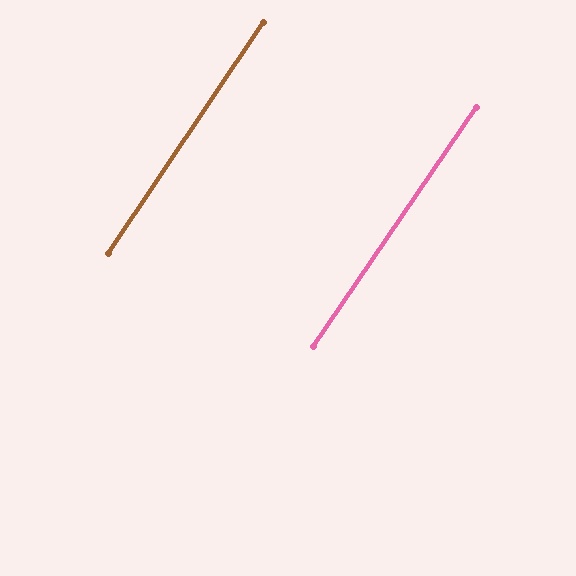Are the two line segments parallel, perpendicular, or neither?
Parallel — their directions differ by only 0.4°.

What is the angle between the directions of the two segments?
Approximately 0 degrees.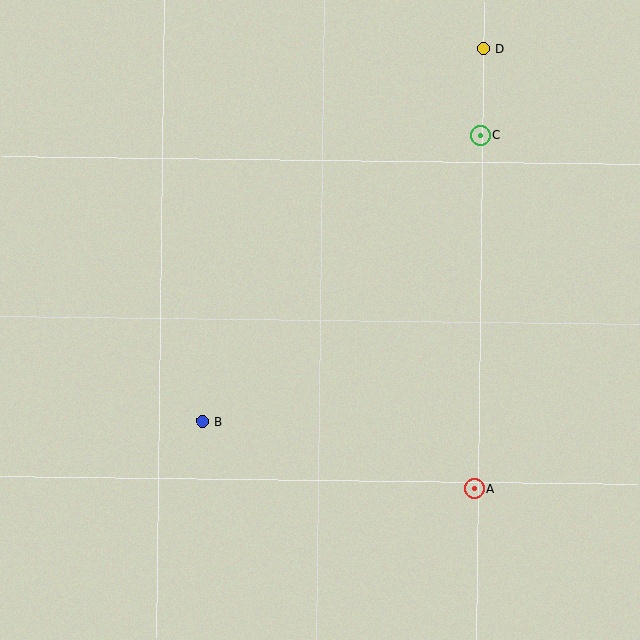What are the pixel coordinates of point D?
Point D is at (483, 49).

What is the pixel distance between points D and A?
The distance between D and A is 440 pixels.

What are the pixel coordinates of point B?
Point B is at (202, 421).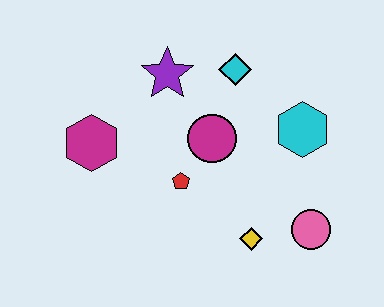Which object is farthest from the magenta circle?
The pink circle is farthest from the magenta circle.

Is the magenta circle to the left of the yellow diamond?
Yes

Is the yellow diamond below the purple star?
Yes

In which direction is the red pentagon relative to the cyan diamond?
The red pentagon is below the cyan diamond.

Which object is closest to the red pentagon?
The magenta circle is closest to the red pentagon.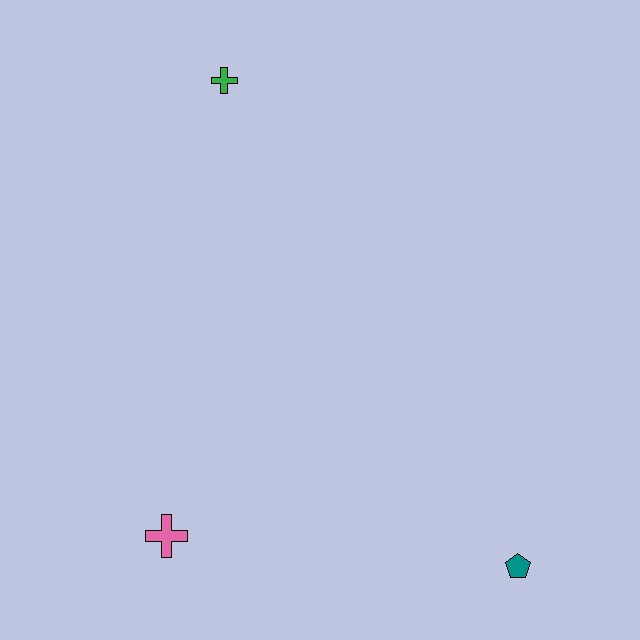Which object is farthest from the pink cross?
The green cross is farthest from the pink cross.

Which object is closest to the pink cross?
The teal pentagon is closest to the pink cross.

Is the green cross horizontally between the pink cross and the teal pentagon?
Yes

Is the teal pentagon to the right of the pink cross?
Yes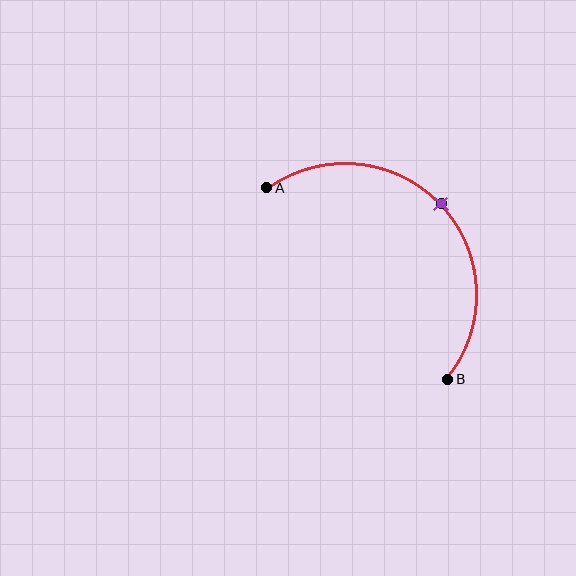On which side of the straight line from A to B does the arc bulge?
The arc bulges above and to the right of the straight line connecting A and B.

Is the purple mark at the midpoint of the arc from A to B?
Yes. The purple mark lies on the arc at equal arc-length from both A and B — it is the arc midpoint.